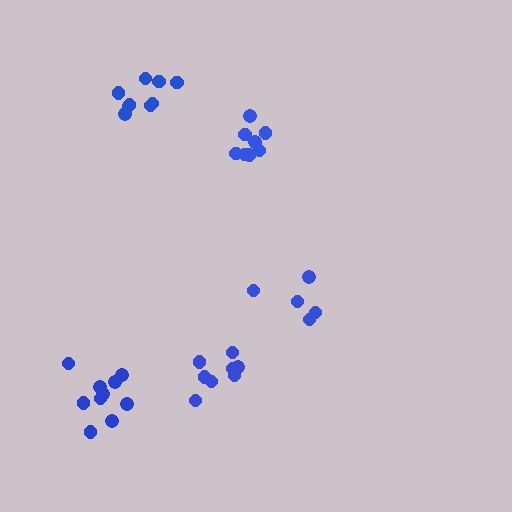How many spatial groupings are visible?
There are 5 spatial groupings.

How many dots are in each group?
Group 1: 10 dots, Group 2: 5 dots, Group 3: 8 dots, Group 4: 9 dots, Group 5: 8 dots (40 total).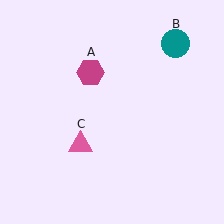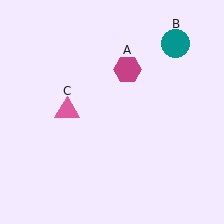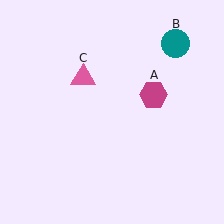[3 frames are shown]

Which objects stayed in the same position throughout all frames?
Teal circle (object B) remained stationary.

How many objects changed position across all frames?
2 objects changed position: magenta hexagon (object A), pink triangle (object C).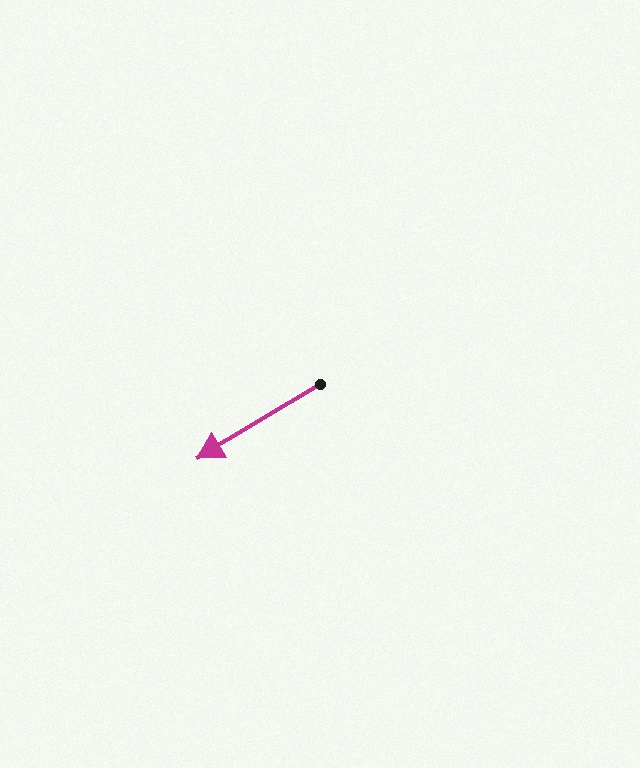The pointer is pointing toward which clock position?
Roughly 8 o'clock.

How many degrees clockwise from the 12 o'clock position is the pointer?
Approximately 239 degrees.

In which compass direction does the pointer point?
Southwest.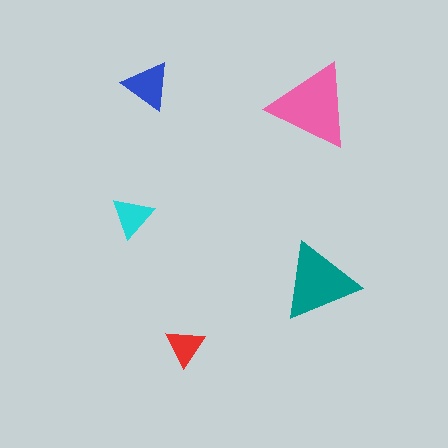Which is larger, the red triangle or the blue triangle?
The blue one.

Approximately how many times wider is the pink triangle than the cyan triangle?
About 2 times wider.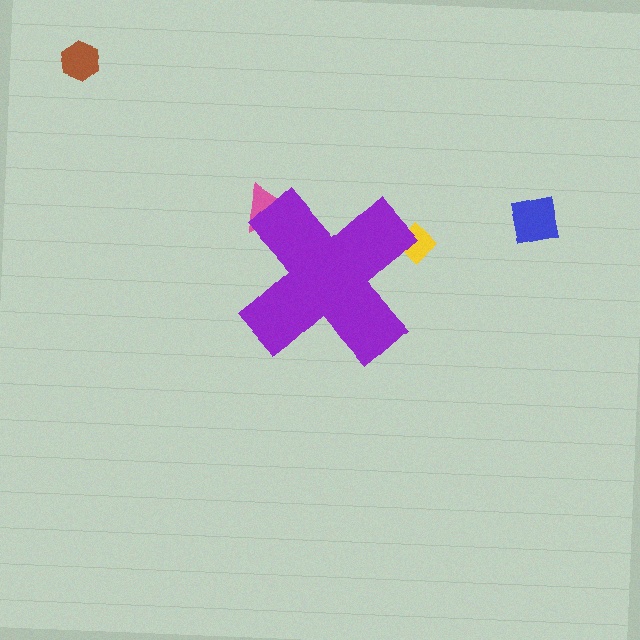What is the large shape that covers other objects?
A purple cross.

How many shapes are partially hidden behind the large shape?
2 shapes are partially hidden.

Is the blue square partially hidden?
No, the blue square is fully visible.